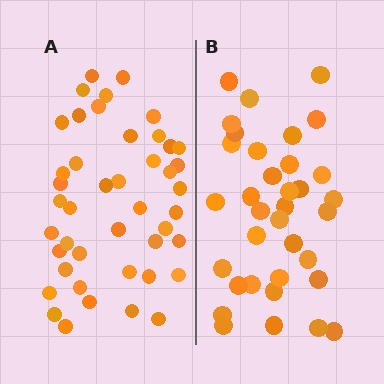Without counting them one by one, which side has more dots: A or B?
Region A (the left region) has more dots.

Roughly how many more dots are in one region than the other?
Region A has roughly 8 or so more dots than region B.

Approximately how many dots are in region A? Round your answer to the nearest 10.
About 40 dots. (The exact count is 44, which rounds to 40.)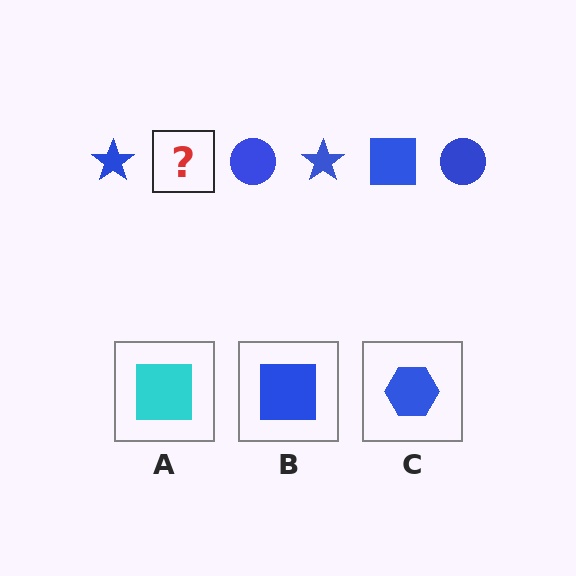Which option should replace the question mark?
Option B.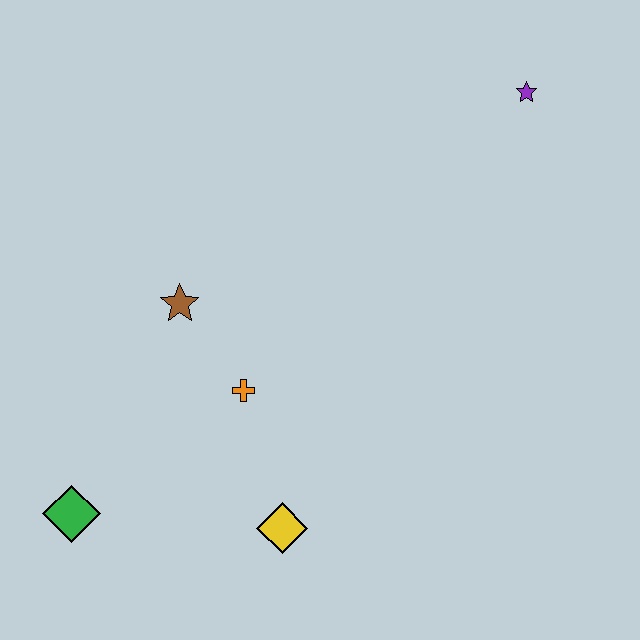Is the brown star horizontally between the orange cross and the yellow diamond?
No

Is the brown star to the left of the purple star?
Yes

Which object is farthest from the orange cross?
The purple star is farthest from the orange cross.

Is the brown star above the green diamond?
Yes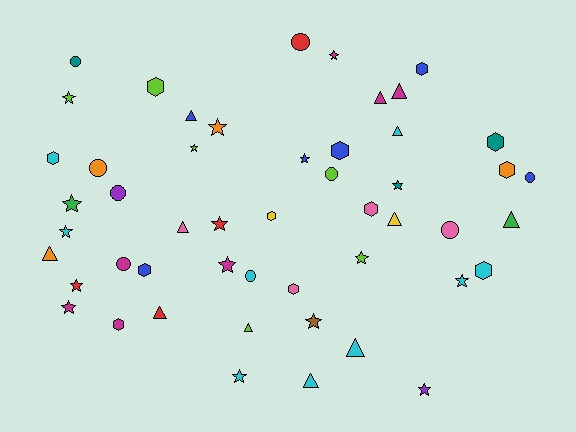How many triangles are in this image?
There are 12 triangles.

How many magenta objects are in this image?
There are 7 magenta objects.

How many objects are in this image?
There are 50 objects.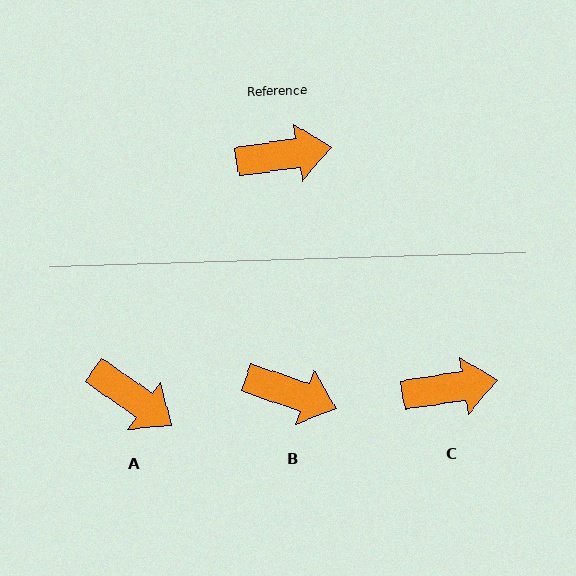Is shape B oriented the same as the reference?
No, it is off by about 28 degrees.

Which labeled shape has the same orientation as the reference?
C.